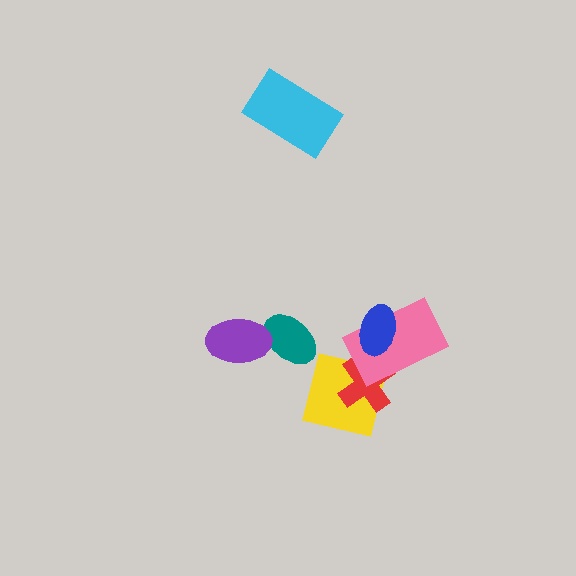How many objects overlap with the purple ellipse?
1 object overlaps with the purple ellipse.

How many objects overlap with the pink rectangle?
3 objects overlap with the pink rectangle.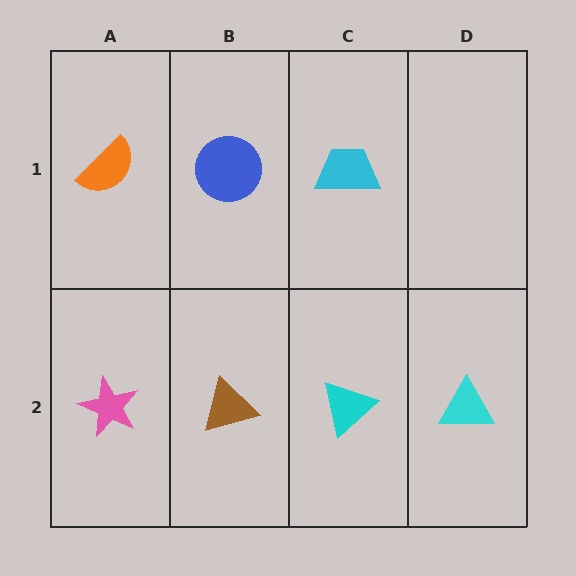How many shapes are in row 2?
4 shapes.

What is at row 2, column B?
A brown triangle.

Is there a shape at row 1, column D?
No, that cell is empty.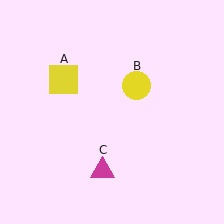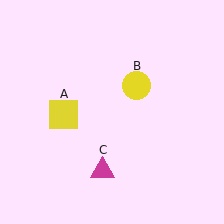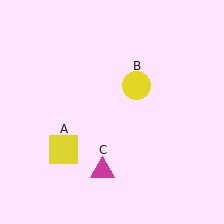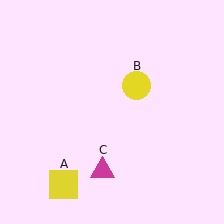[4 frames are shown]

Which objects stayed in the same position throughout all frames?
Yellow circle (object B) and magenta triangle (object C) remained stationary.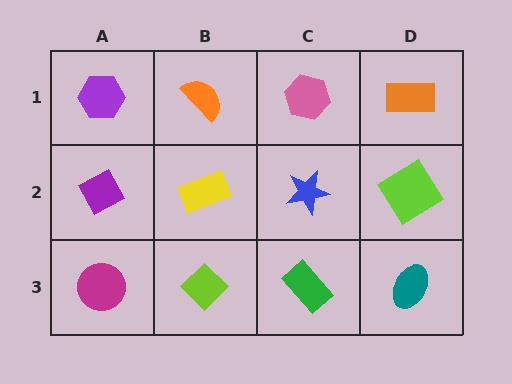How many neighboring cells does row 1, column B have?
3.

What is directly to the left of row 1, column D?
A pink hexagon.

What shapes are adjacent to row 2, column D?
An orange rectangle (row 1, column D), a teal ellipse (row 3, column D), a blue star (row 2, column C).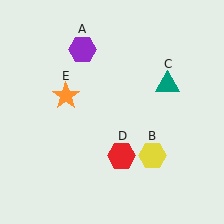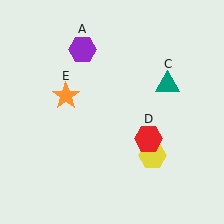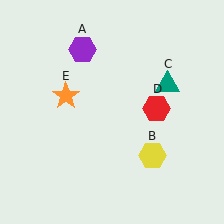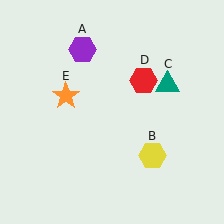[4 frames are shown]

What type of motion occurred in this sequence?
The red hexagon (object D) rotated counterclockwise around the center of the scene.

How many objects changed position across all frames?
1 object changed position: red hexagon (object D).